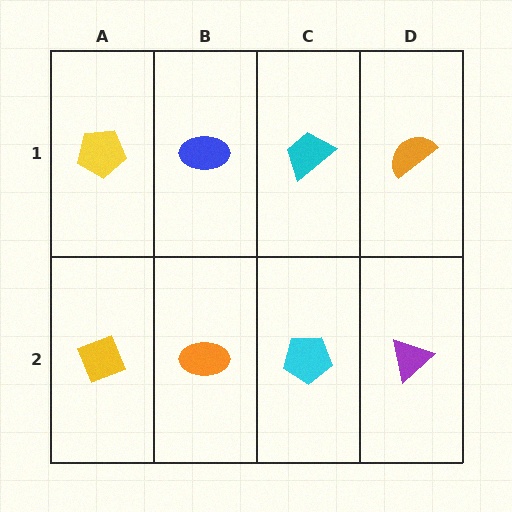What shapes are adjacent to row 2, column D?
An orange semicircle (row 1, column D), a cyan pentagon (row 2, column C).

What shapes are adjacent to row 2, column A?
A yellow pentagon (row 1, column A), an orange ellipse (row 2, column B).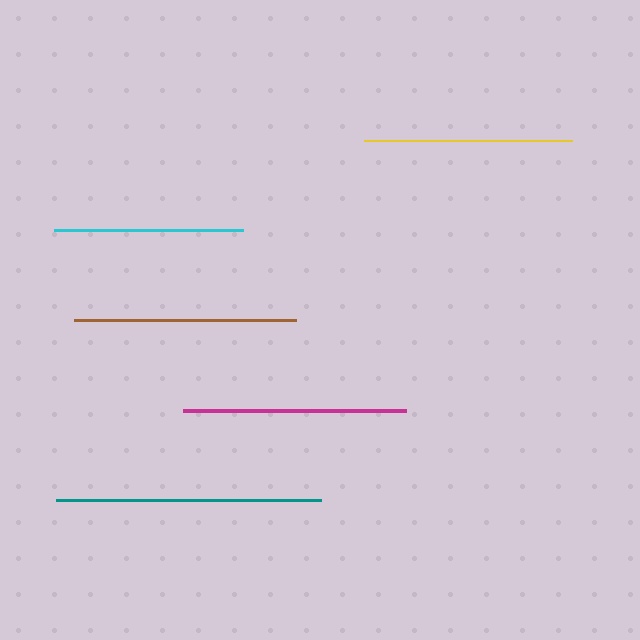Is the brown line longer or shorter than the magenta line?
The magenta line is longer than the brown line.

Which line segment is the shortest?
The cyan line is the shortest at approximately 189 pixels.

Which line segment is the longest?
The teal line is the longest at approximately 265 pixels.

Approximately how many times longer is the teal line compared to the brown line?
The teal line is approximately 1.2 times the length of the brown line.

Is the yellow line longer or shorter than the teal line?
The teal line is longer than the yellow line.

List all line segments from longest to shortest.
From longest to shortest: teal, magenta, brown, yellow, cyan.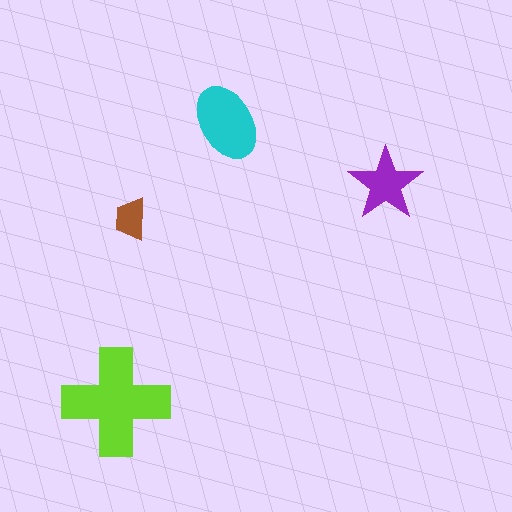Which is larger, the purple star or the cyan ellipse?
The cyan ellipse.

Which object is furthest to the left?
The lime cross is leftmost.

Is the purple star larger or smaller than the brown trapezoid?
Larger.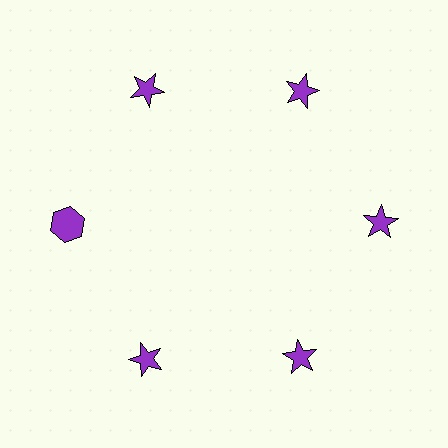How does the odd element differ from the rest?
It has a different shape: hexagon instead of star.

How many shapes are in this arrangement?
There are 6 shapes arranged in a ring pattern.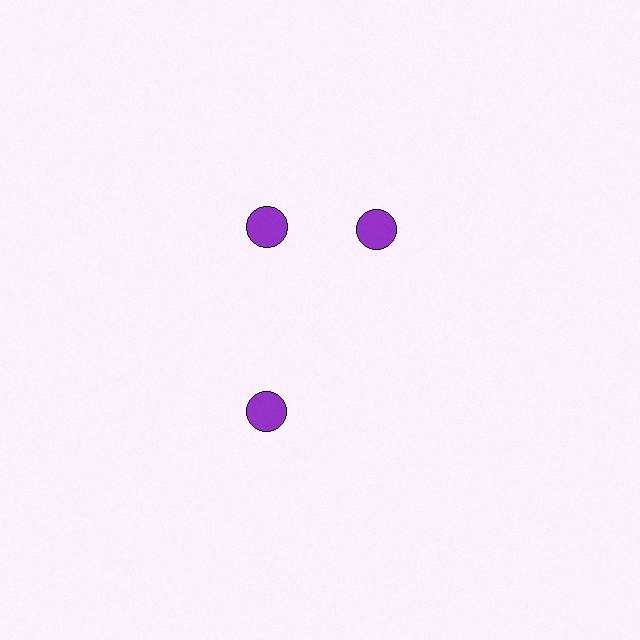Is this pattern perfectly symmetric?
No. The 3 purple circles are arranged in a ring, but one element near the 3 o'clock position is rotated out of alignment along the ring, breaking the 3-fold rotational symmetry.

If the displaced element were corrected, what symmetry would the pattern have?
It would have 3-fold rotational symmetry — the pattern would map onto itself every 120 degrees.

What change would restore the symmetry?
The symmetry would be restored by rotating it back into even spacing with its neighbors so that all 3 circles sit at equal angles and equal distance from the center.